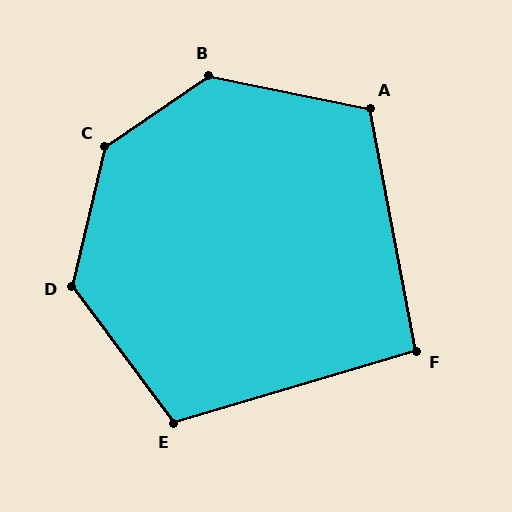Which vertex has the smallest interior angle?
F, at approximately 96 degrees.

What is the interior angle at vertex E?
Approximately 110 degrees (obtuse).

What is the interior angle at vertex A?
Approximately 112 degrees (obtuse).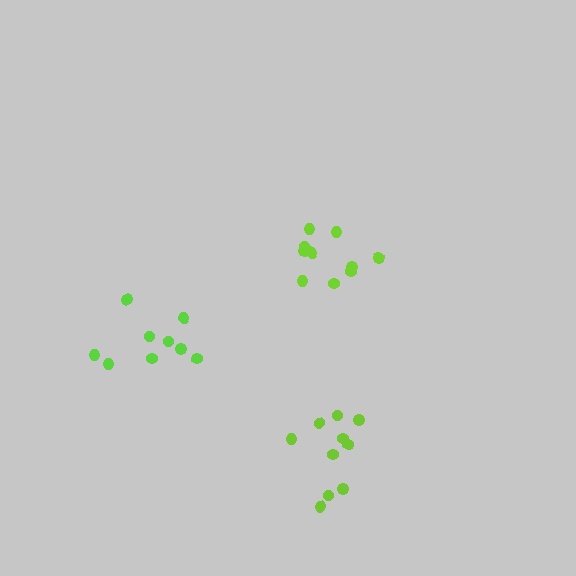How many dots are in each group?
Group 1: 10 dots, Group 2: 11 dots, Group 3: 9 dots (30 total).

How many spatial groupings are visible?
There are 3 spatial groupings.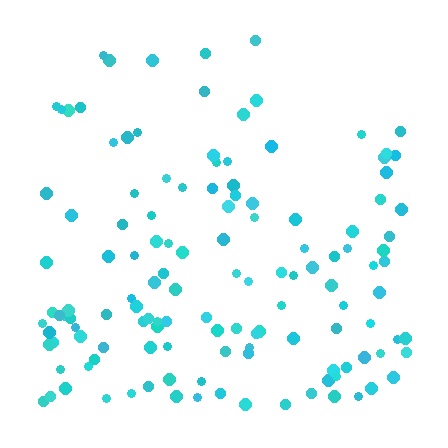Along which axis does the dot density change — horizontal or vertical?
Vertical.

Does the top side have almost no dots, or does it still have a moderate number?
Still a moderate number, just noticeably fewer than the bottom.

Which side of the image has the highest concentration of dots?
The bottom.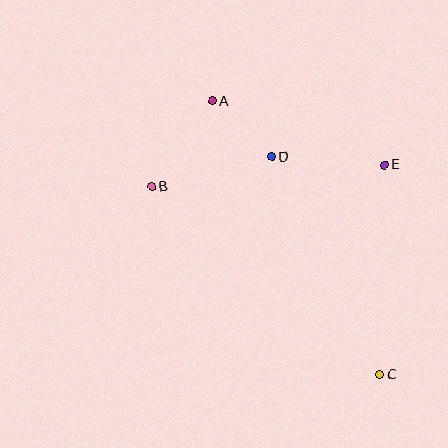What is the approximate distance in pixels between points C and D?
The distance between C and D is approximately 243 pixels.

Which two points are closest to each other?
Points A and D are closest to each other.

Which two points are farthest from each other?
Points A and C are farthest from each other.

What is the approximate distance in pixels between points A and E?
The distance between A and E is approximately 183 pixels.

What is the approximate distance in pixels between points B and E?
The distance between B and E is approximately 233 pixels.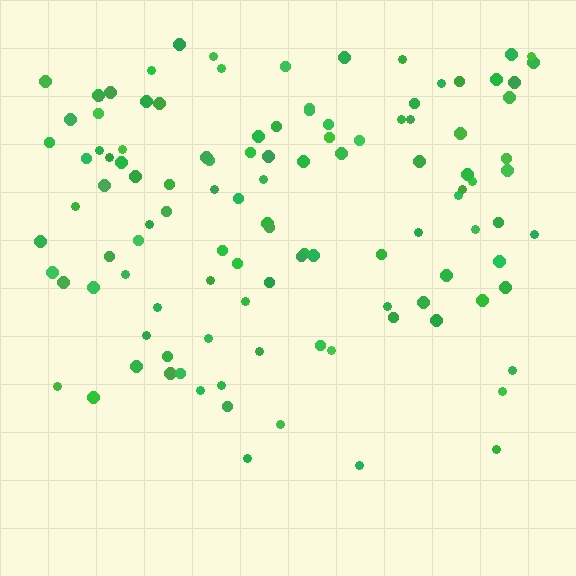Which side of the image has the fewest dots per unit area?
The bottom.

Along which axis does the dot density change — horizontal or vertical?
Vertical.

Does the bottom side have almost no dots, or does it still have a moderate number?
Still a moderate number, just noticeably fewer than the top.